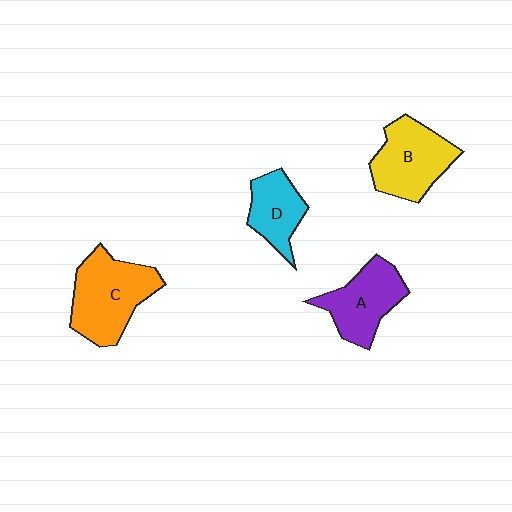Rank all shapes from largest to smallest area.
From largest to smallest: C (orange), B (yellow), A (purple), D (cyan).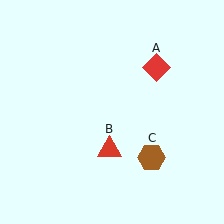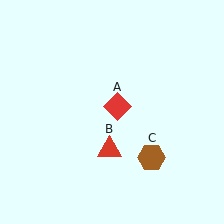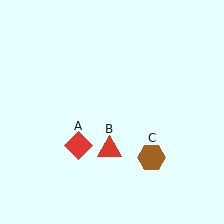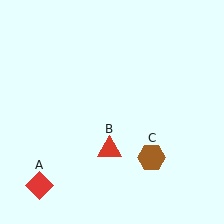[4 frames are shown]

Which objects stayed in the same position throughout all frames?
Red triangle (object B) and brown hexagon (object C) remained stationary.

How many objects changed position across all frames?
1 object changed position: red diamond (object A).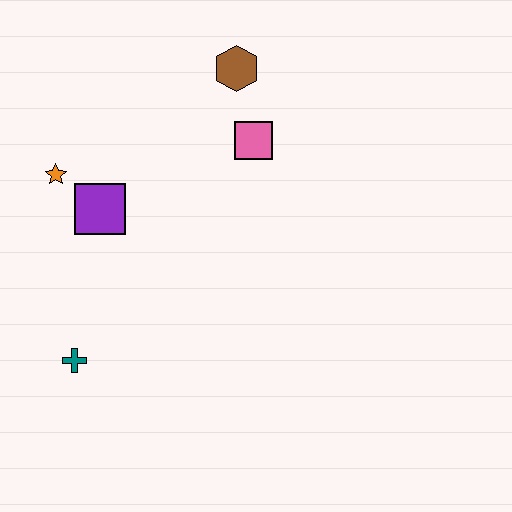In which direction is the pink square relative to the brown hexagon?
The pink square is below the brown hexagon.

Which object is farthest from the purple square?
The brown hexagon is farthest from the purple square.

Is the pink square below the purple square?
No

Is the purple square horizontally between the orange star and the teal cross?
No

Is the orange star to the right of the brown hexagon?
No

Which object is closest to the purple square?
The orange star is closest to the purple square.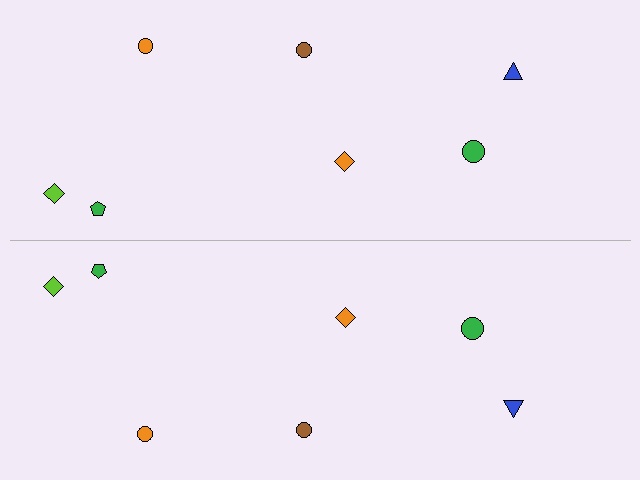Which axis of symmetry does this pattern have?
The pattern has a horizontal axis of symmetry running through the center of the image.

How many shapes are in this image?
There are 14 shapes in this image.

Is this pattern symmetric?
Yes, this pattern has bilateral (reflection) symmetry.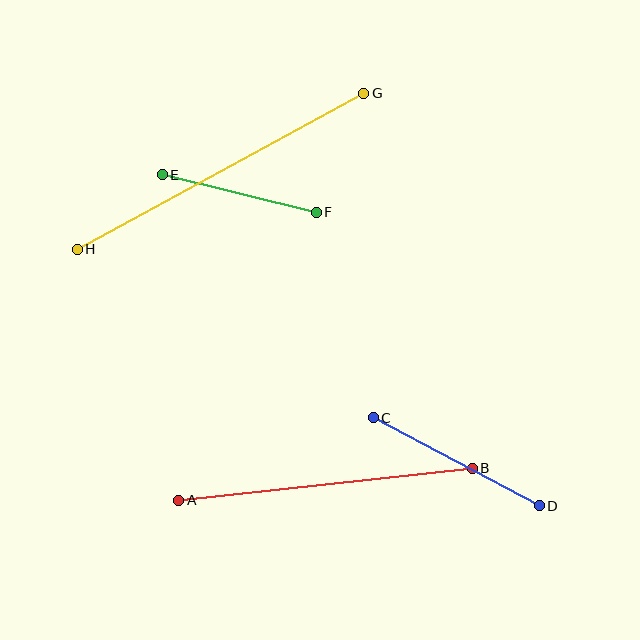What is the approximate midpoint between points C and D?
The midpoint is at approximately (456, 462) pixels.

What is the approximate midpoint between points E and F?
The midpoint is at approximately (239, 193) pixels.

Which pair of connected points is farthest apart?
Points G and H are farthest apart.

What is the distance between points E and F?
The distance is approximately 158 pixels.